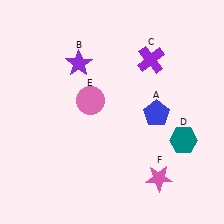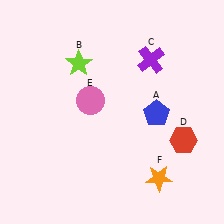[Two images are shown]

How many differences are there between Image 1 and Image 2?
There are 3 differences between the two images.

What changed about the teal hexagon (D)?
In Image 1, D is teal. In Image 2, it changed to red.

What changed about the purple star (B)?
In Image 1, B is purple. In Image 2, it changed to lime.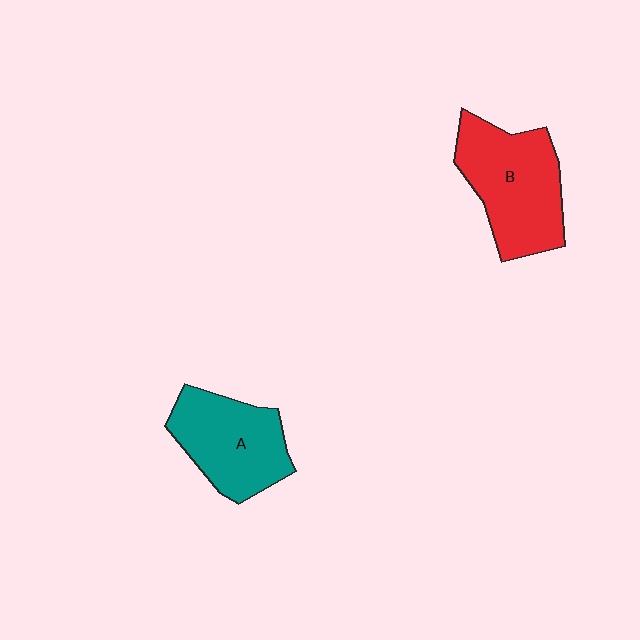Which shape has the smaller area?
Shape A (teal).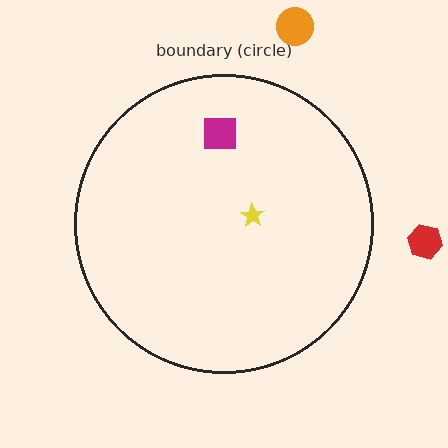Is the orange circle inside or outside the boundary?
Outside.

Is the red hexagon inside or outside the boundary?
Outside.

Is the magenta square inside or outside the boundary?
Inside.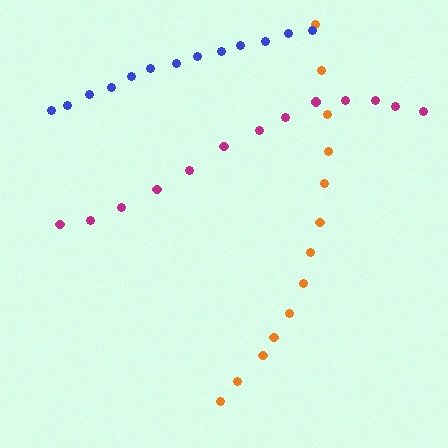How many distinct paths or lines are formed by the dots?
There are 3 distinct paths.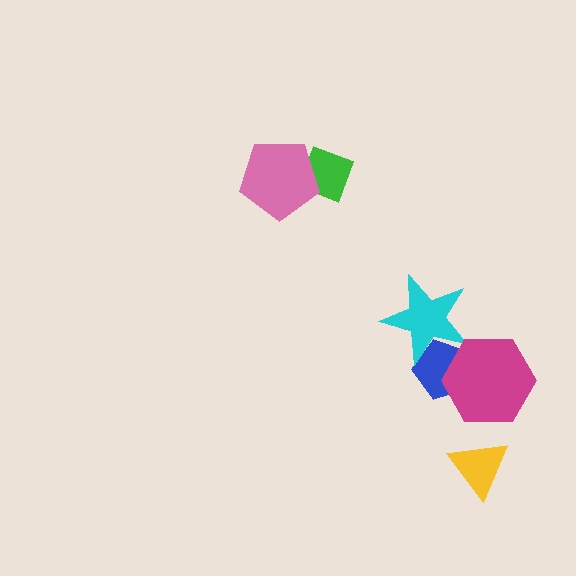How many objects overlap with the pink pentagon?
1 object overlaps with the pink pentagon.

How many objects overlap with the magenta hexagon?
1 object overlaps with the magenta hexagon.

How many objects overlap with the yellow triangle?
0 objects overlap with the yellow triangle.